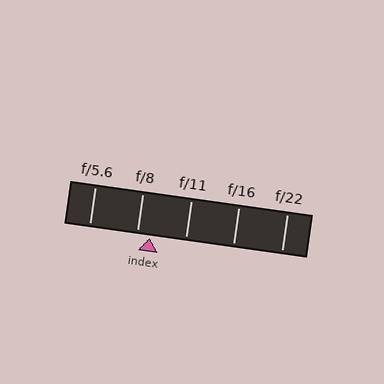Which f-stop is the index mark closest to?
The index mark is closest to f/8.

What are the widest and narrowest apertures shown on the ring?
The widest aperture shown is f/5.6 and the narrowest is f/22.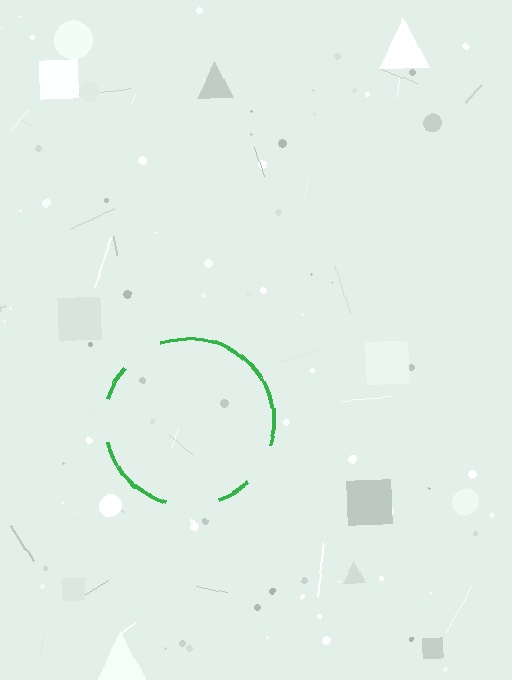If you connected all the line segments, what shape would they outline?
They would outline a circle.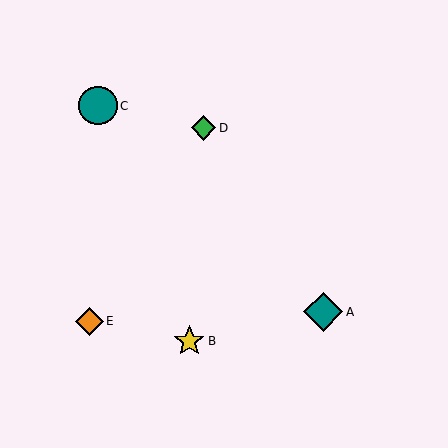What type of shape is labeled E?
Shape E is an orange diamond.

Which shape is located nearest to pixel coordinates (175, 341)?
The yellow star (labeled B) at (189, 341) is nearest to that location.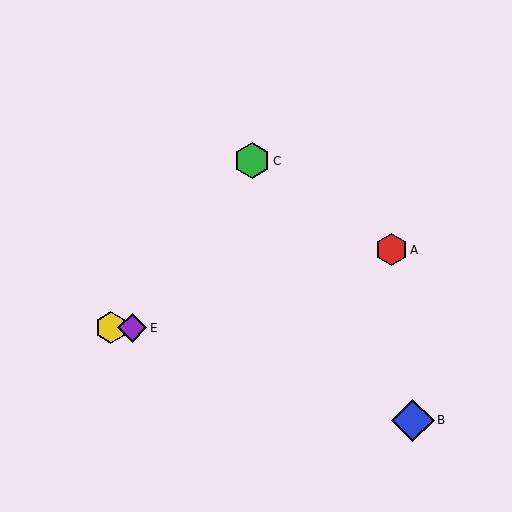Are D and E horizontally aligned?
Yes, both are at y≈328.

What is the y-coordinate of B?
Object B is at y≈420.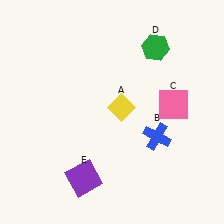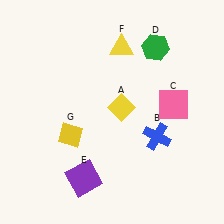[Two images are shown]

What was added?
A yellow triangle (F), a yellow diamond (G) were added in Image 2.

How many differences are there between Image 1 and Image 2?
There are 2 differences between the two images.